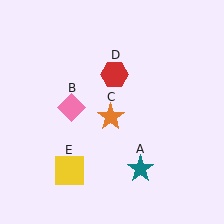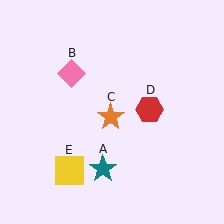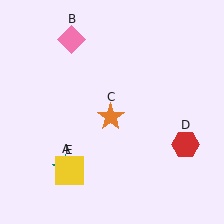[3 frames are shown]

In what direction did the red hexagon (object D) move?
The red hexagon (object D) moved down and to the right.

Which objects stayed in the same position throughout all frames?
Orange star (object C) and yellow square (object E) remained stationary.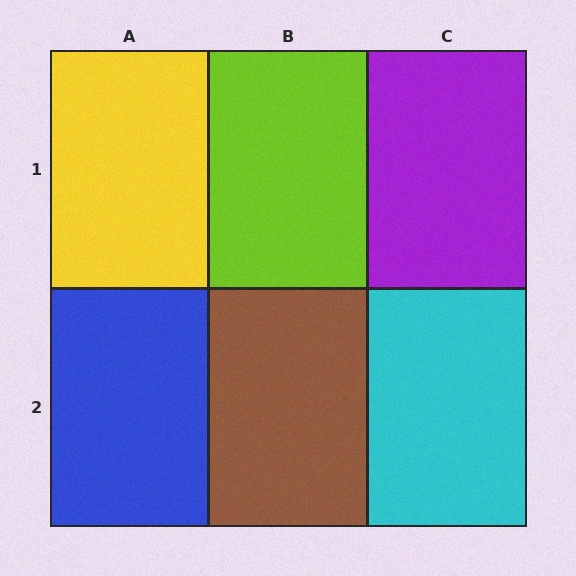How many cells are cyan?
1 cell is cyan.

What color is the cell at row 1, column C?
Purple.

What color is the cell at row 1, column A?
Yellow.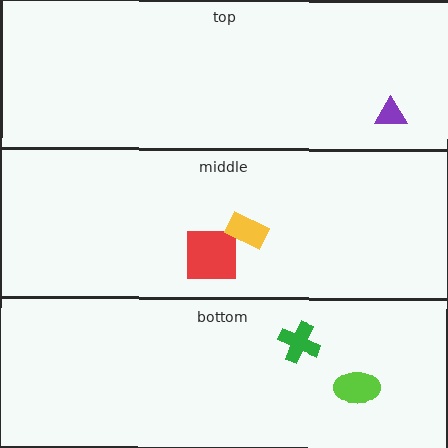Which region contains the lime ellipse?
The bottom region.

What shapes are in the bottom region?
The green cross, the lime ellipse.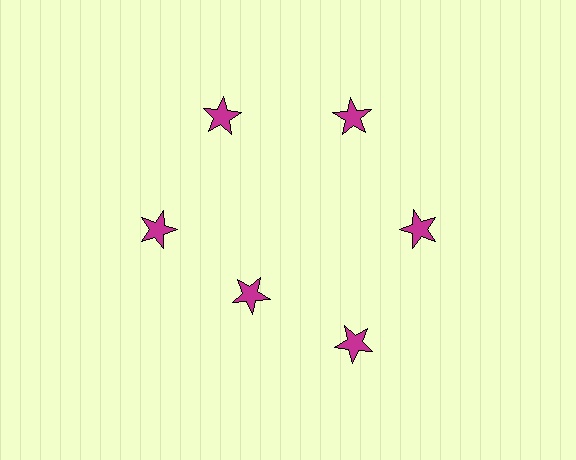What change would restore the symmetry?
The symmetry would be restored by moving it outward, back onto the ring so that all 6 stars sit at equal angles and equal distance from the center.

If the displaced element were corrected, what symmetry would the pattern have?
It would have 6-fold rotational symmetry — the pattern would map onto itself every 60 degrees.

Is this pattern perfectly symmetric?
No. The 6 magenta stars are arranged in a ring, but one element near the 7 o'clock position is pulled inward toward the center, breaking the 6-fold rotational symmetry.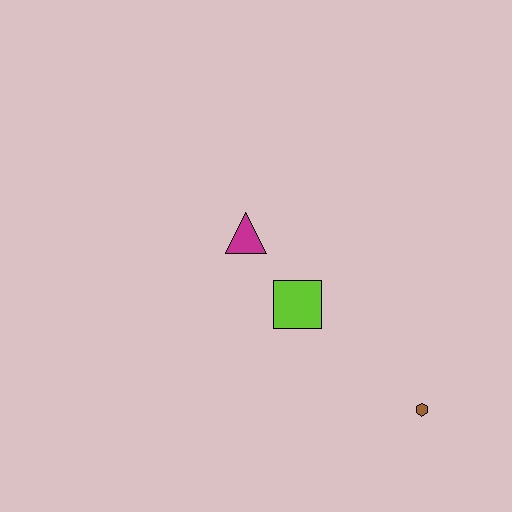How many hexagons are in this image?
There is 1 hexagon.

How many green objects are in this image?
There are no green objects.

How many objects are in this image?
There are 3 objects.